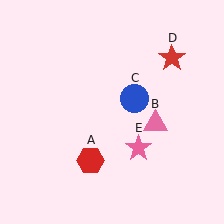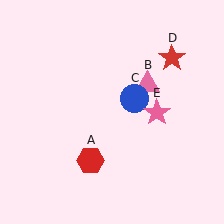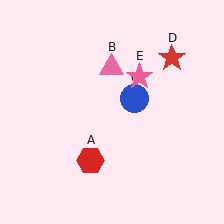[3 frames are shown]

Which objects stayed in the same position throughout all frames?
Red hexagon (object A) and blue circle (object C) and red star (object D) remained stationary.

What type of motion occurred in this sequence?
The pink triangle (object B), pink star (object E) rotated counterclockwise around the center of the scene.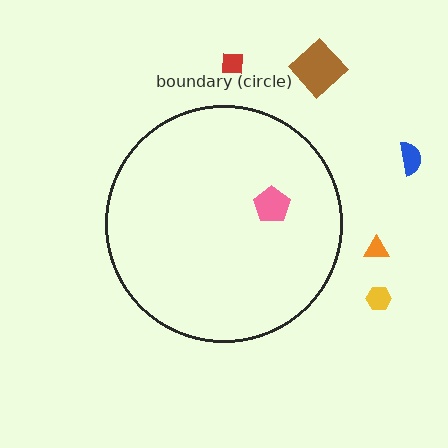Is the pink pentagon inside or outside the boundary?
Inside.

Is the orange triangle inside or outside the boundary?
Outside.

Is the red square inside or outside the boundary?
Outside.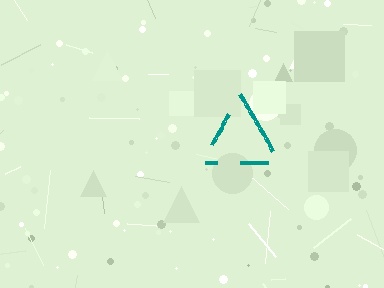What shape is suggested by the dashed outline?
The dashed outline suggests a triangle.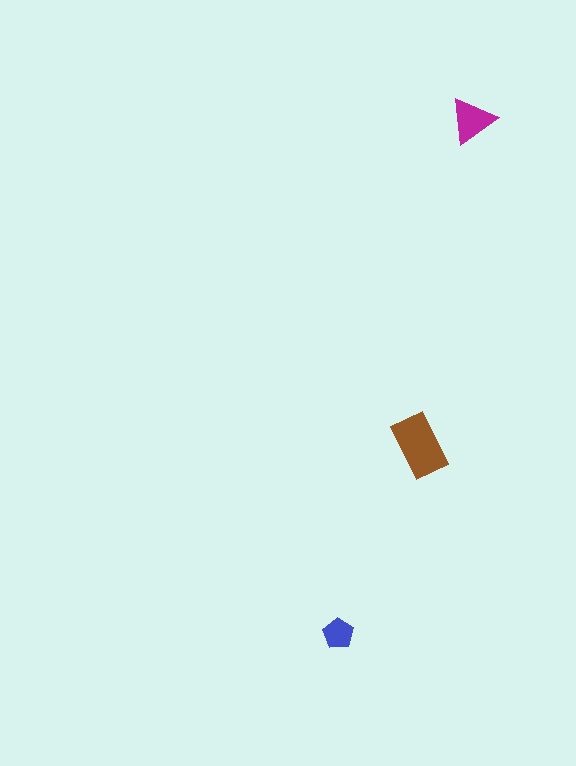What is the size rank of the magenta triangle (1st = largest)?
2nd.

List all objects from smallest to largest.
The blue pentagon, the magenta triangle, the brown rectangle.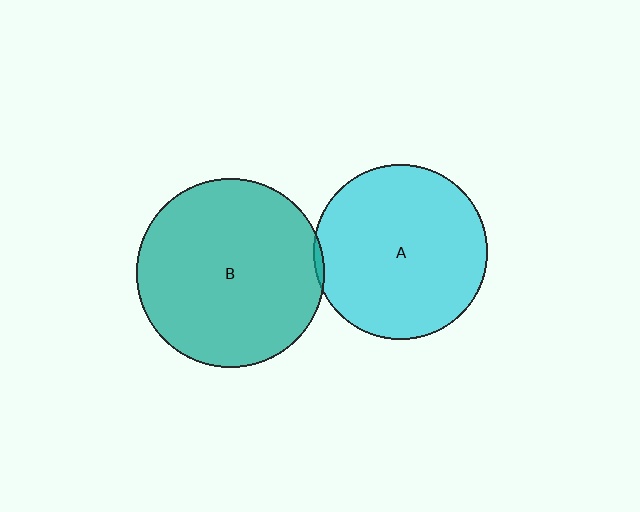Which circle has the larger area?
Circle B (teal).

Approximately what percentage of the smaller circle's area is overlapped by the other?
Approximately 5%.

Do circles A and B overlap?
Yes.